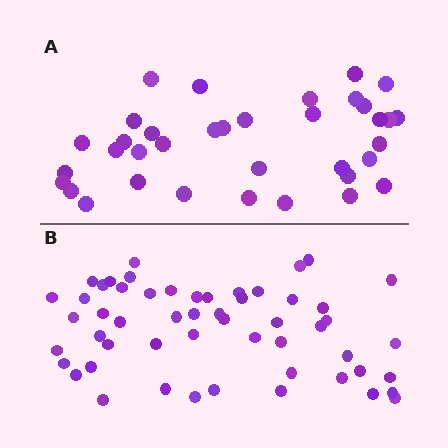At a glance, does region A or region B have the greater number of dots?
Region B (the bottom region) has more dots.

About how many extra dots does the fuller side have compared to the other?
Region B has approximately 20 more dots than region A.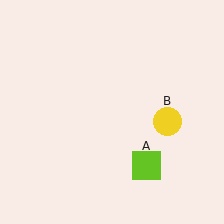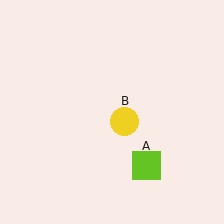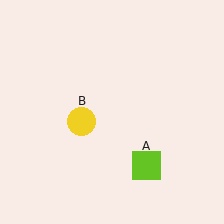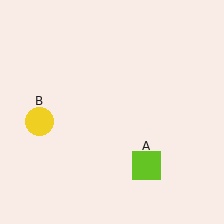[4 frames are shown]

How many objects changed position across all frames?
1 object changed position: yellow circle (object B).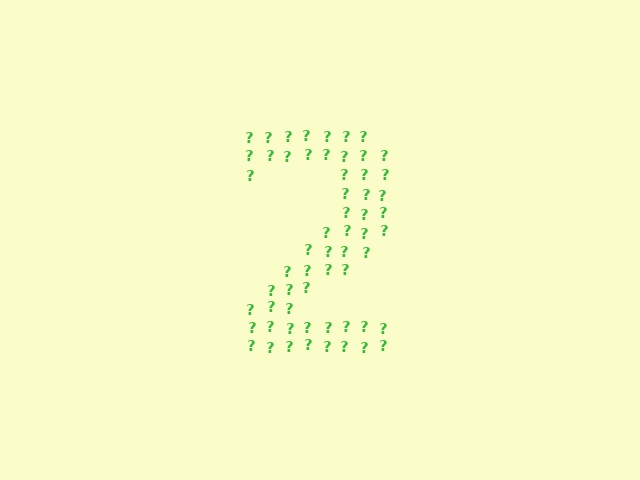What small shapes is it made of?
It is made of small question marks.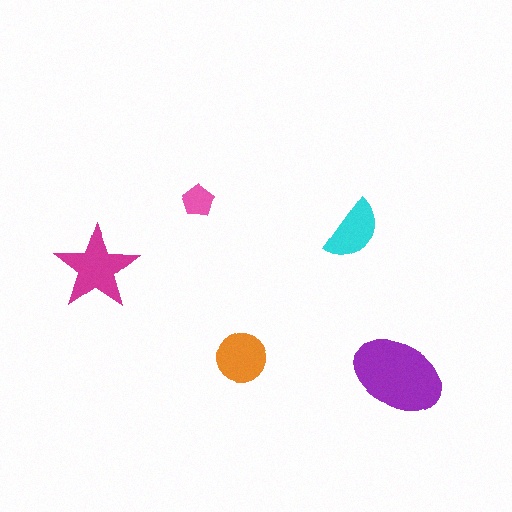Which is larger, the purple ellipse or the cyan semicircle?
The purple ellipse.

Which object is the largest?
The purple ellipse.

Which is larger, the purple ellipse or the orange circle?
The purple ellipse.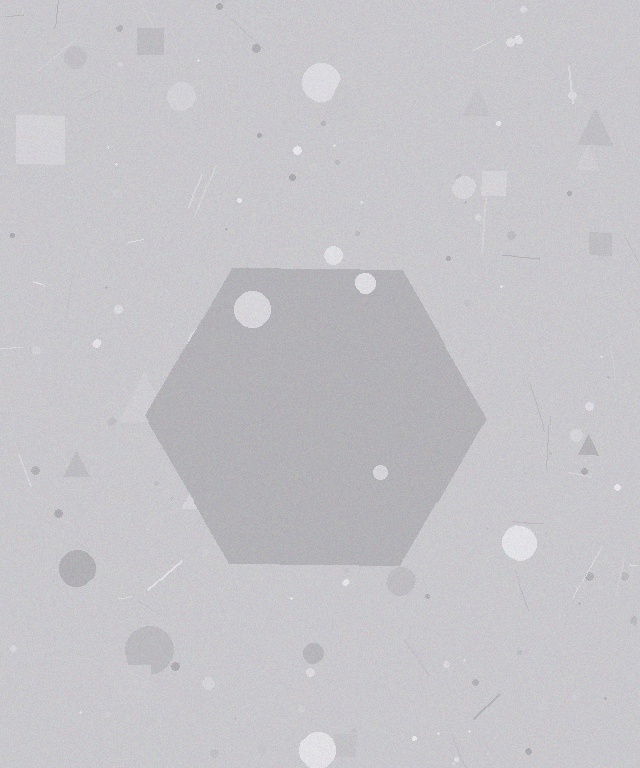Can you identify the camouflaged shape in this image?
The camouflaged shape is a hexagon.